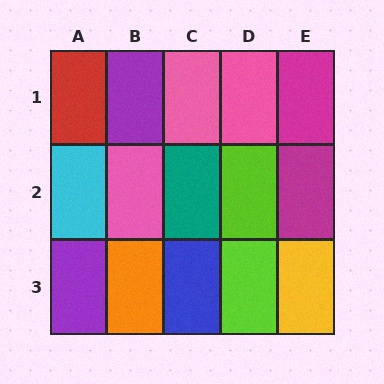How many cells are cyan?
1 cell is cyan.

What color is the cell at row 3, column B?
Orange.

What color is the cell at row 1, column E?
Magenta.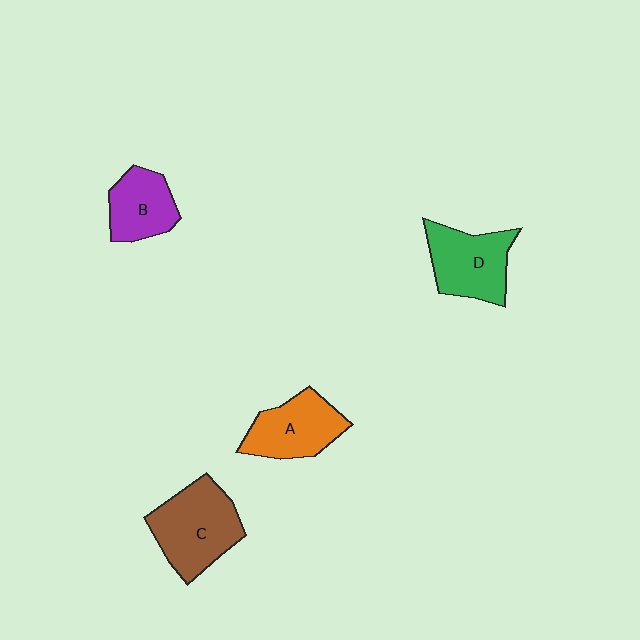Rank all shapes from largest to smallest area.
From largest to smallest: C (brown), D (green), A (orange), B (purple).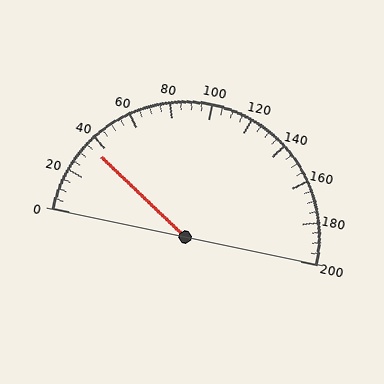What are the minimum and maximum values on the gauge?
The gauge ranges from 0 to 200.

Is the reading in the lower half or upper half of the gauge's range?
The reading is in the lower half of the range (0 to 200).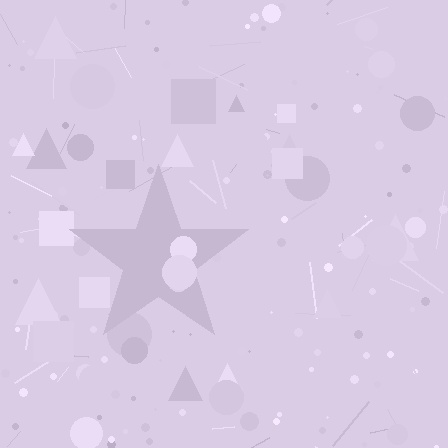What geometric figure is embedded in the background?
A star is embedded in the background.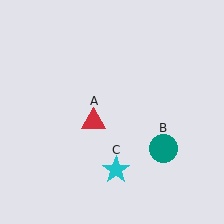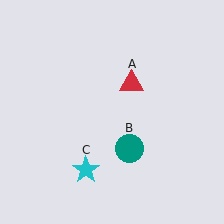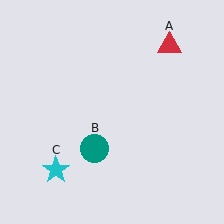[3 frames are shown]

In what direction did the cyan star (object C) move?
The cyan star (object C) moved left.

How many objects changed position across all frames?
3 objects changed position: red triangle (object A), teal circle (object B), cyan star (object C).